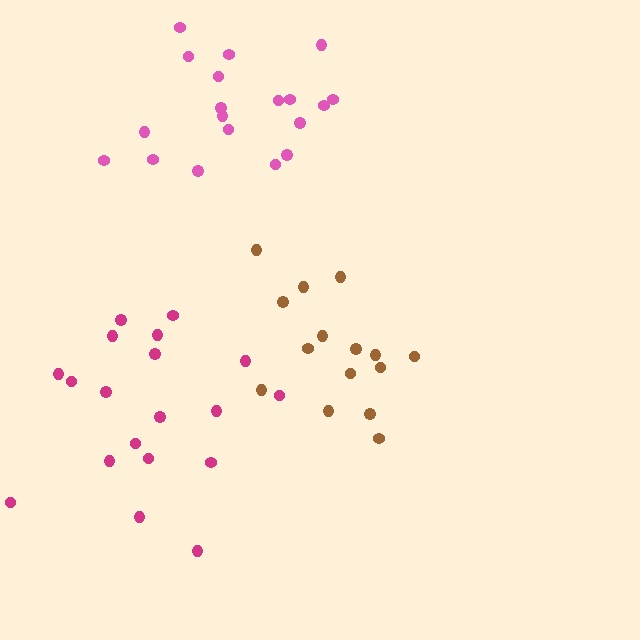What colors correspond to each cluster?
The clusters are colored: magenta, pink, brown.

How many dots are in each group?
Group 1: 19 dots, Group 2: 19 dots, Group 3: 15 dots (53 total).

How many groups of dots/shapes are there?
There are 3 groups.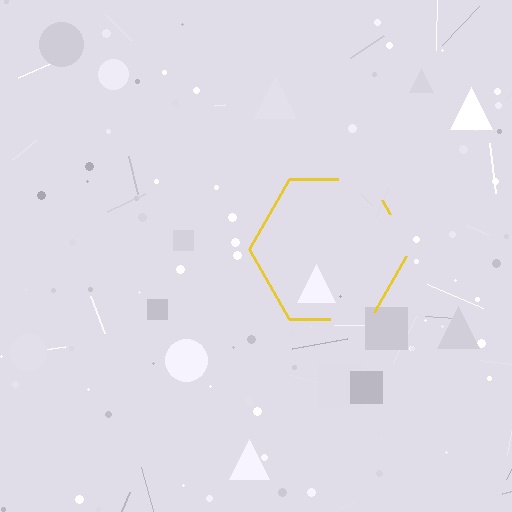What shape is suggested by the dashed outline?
The dashed outline suggests a hexagon.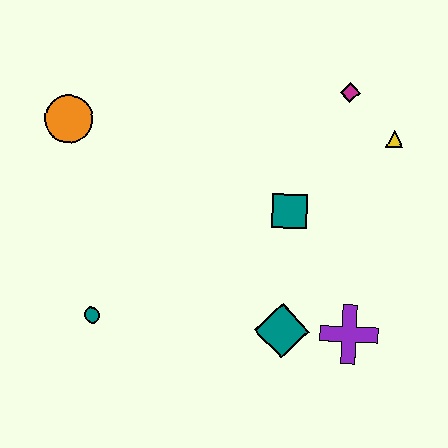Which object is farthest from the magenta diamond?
The teal circle is farthest from the magenta diamond.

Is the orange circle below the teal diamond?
No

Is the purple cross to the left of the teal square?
No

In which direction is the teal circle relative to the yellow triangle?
The teal circle is to the left of the yellow triangle.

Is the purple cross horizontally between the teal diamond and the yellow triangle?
Yes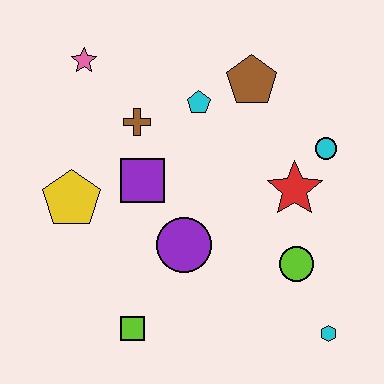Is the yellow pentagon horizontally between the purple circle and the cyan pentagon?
No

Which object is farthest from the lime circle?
The pink star is farthest from the lime circle.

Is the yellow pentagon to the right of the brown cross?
No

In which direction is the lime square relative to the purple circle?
The lime square is below the purple circle.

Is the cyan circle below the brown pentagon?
Yes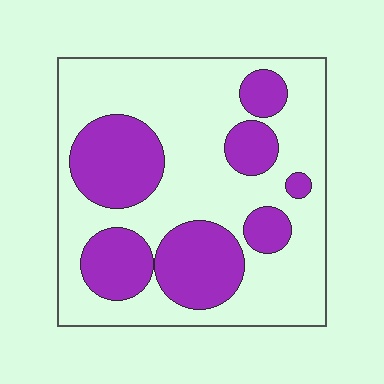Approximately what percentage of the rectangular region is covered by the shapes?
Approximately 35%.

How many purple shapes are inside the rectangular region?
7.